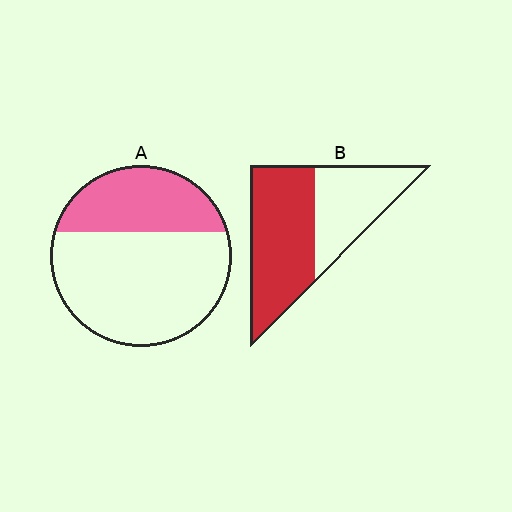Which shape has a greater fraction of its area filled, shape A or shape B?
Shape B.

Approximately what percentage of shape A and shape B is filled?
A is approximately 35% and B is approximately 60%.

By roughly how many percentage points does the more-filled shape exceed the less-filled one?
By roughly 25 percentage points (B over A).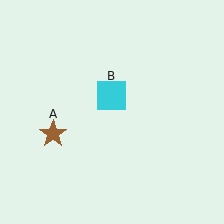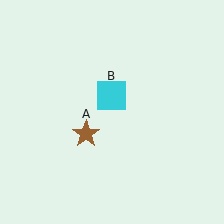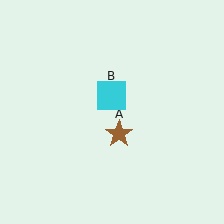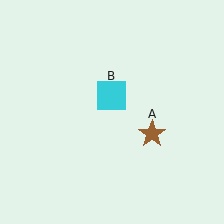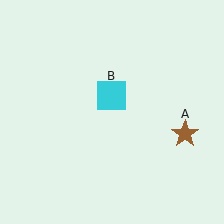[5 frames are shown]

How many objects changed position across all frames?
1 object changed position: brown star (object A).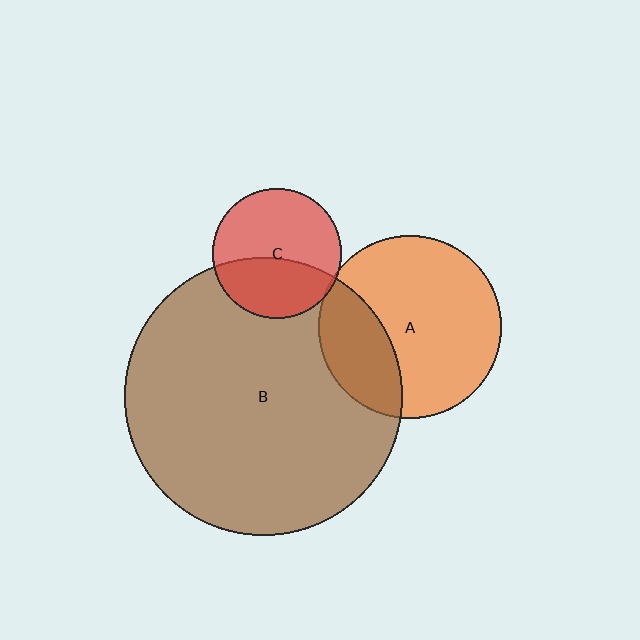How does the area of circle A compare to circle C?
Approximately 2.0 times.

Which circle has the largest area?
Circle B (brown).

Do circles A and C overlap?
Yes.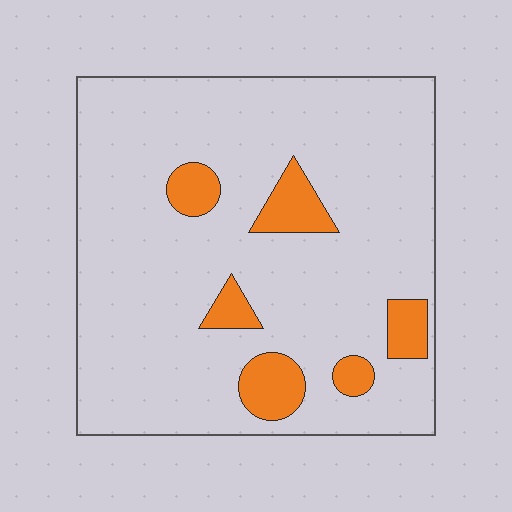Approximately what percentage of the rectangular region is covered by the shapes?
Approximately 10%.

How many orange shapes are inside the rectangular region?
6.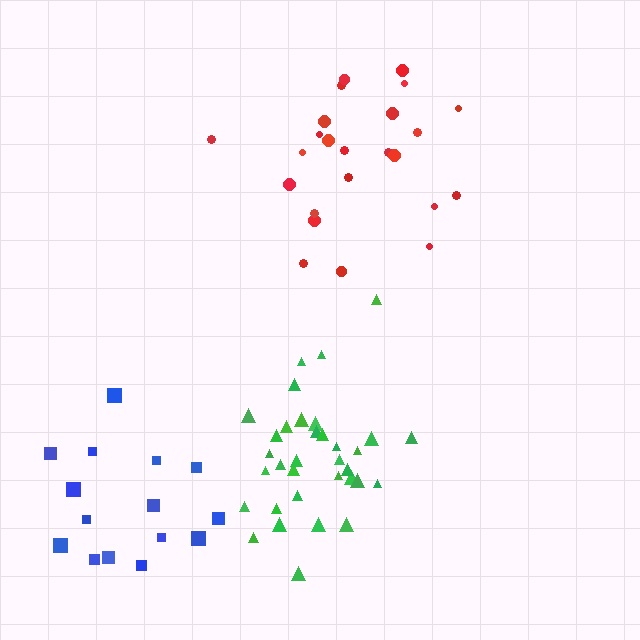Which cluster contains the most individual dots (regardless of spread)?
Green (34).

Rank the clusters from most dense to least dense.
green, red, blue.